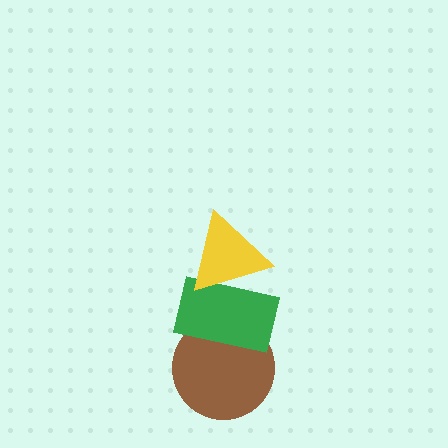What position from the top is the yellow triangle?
The yellow triangle is 1st from the top.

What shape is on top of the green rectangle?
The yellow triangle is on top of the green rectangle.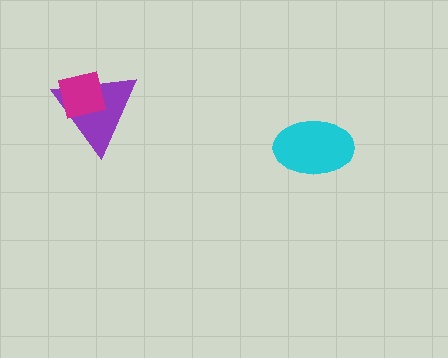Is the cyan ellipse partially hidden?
No, no other shape covers it.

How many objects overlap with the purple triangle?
1 object overlaps with the purple triangle.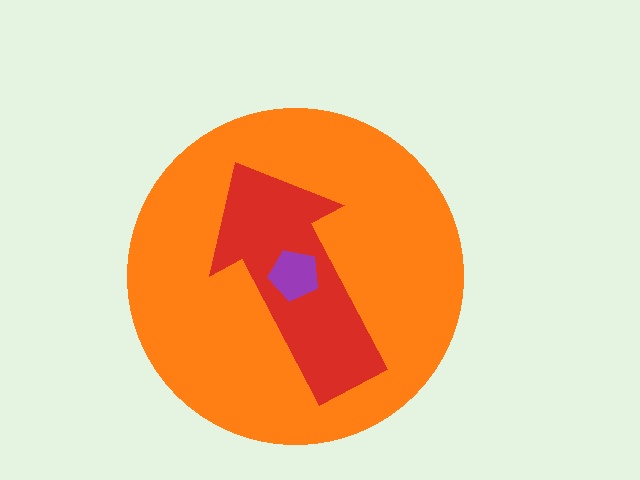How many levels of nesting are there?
3.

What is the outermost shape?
The orange circle.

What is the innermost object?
The purple pentagon.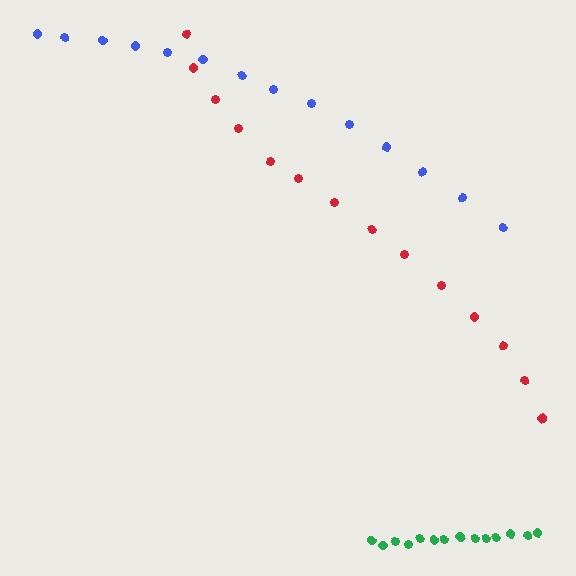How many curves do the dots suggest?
There are 3 distinct paths.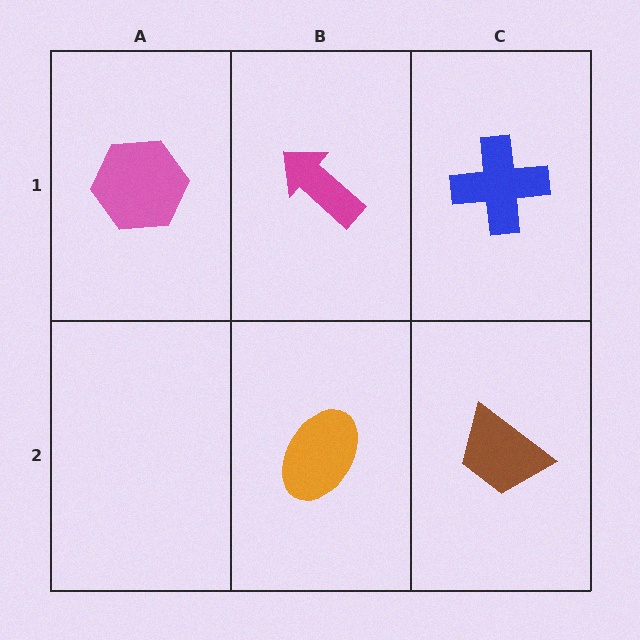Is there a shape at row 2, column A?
No, that cell is empty.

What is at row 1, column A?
A pink hexagon.